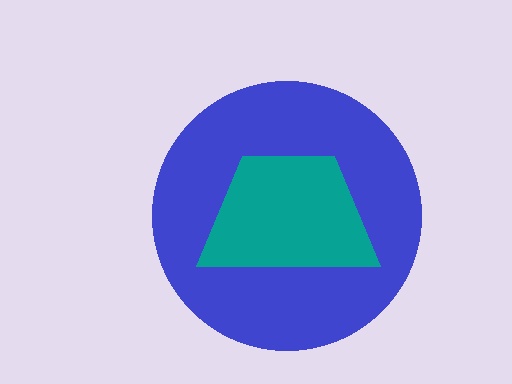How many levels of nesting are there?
2.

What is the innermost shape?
The teal trapezoid.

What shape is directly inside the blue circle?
The teal trapezoid.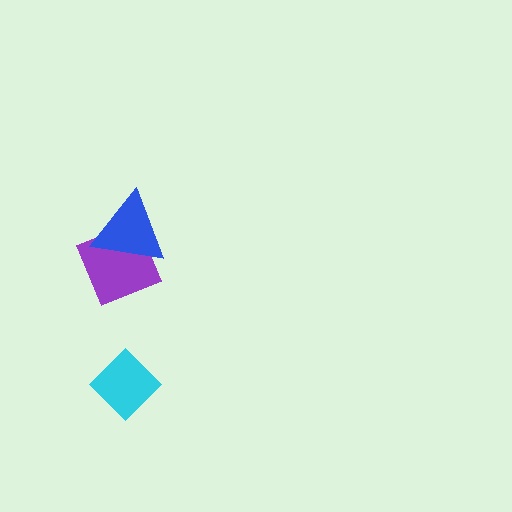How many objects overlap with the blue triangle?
1 object overlaps with the blue triangle.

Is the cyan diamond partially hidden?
No, no other shape covers it.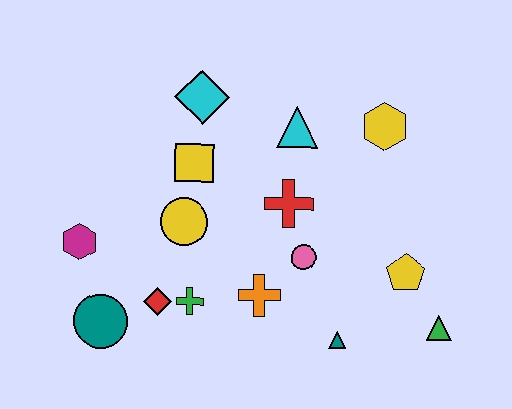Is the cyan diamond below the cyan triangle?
No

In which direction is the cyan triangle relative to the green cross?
The cyan triangle is above the green cross.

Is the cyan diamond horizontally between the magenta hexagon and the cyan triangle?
Yes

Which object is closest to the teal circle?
The red diamond is closest to the teal circle.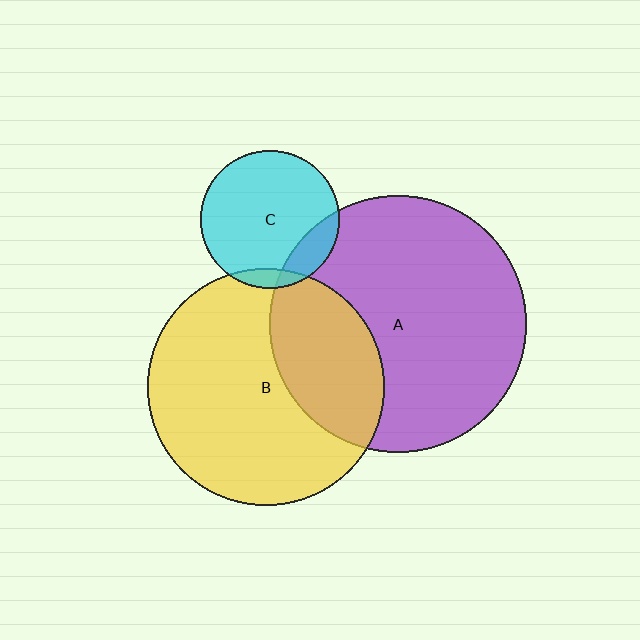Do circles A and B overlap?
Yes.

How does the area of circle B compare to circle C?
Approximately 2.9 times.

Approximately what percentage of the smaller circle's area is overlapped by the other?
Approximately 30%.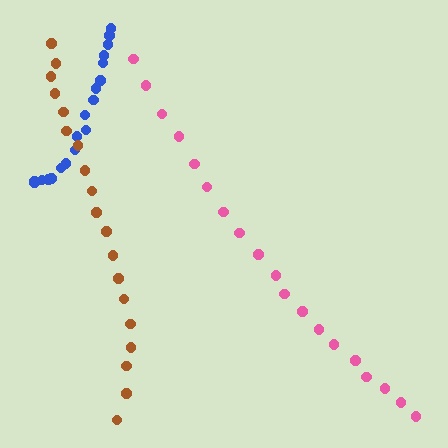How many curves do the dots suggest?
There are 3 distinct paths.